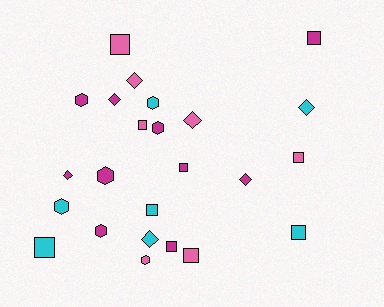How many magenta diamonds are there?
There are 3 magenta diamonds.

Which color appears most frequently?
Magenta, with 10 objects.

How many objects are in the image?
There are 24 objects.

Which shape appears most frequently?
Square, with 10 objects.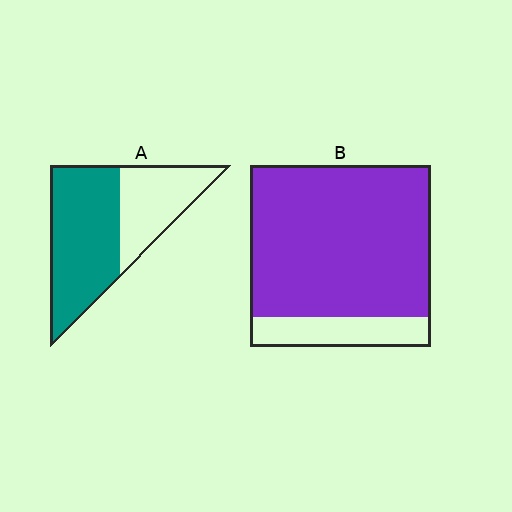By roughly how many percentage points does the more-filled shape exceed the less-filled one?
By roughly 20 percentage points (B over A).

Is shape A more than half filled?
Yes.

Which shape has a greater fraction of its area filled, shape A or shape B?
Shape B.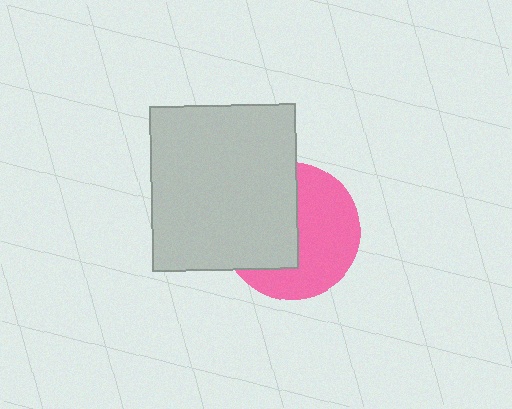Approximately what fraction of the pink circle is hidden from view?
Roughly 46% of the pink circle is hidden behind the light gray rectangle.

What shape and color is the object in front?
The object in front is a light gray rectangle.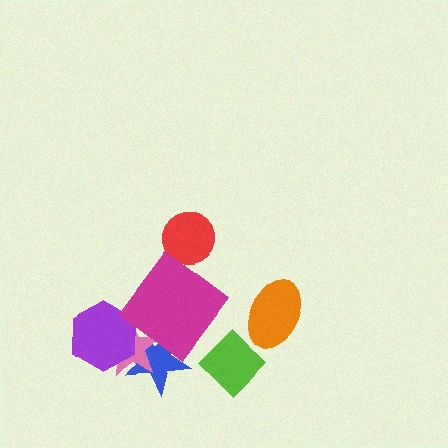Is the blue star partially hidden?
Yes, it is partially covered by another shape.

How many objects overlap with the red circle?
0 objects overlap with the red circle.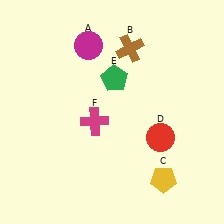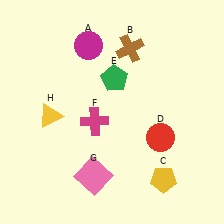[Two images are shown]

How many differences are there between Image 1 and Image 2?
There are 2 differences between the two images.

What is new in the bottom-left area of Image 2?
A yellow triangle (H) was added in the bottom-left area of Image 2.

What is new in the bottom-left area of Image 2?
A pink square (G) was added in the bottom-left area of Image 2.